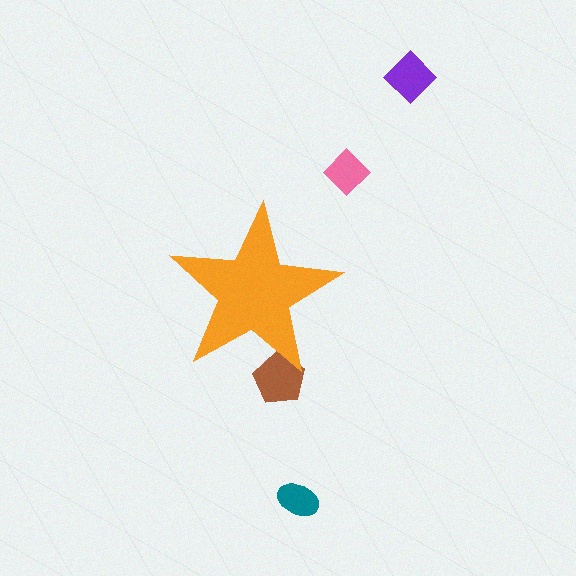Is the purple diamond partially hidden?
No, the purple diamond is fully visible.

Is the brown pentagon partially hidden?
Yes, the brown pentagon is partially hidden behind the orange star.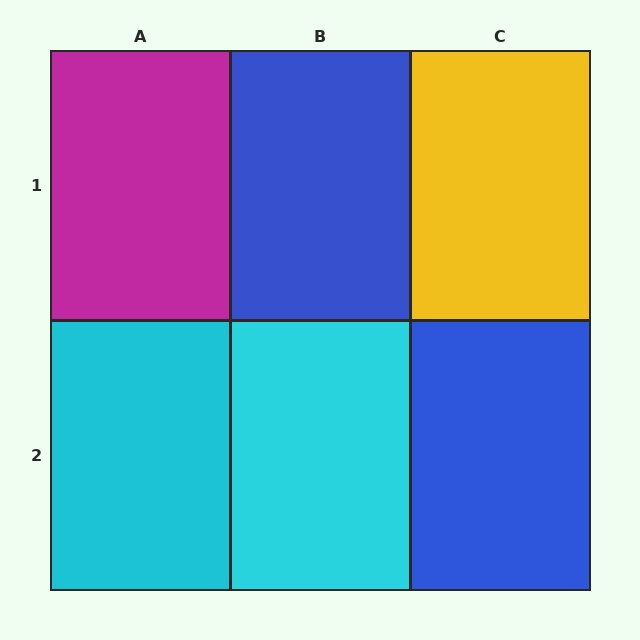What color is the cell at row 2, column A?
Cyan.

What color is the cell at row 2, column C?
Blue.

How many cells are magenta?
1 cell is magenta.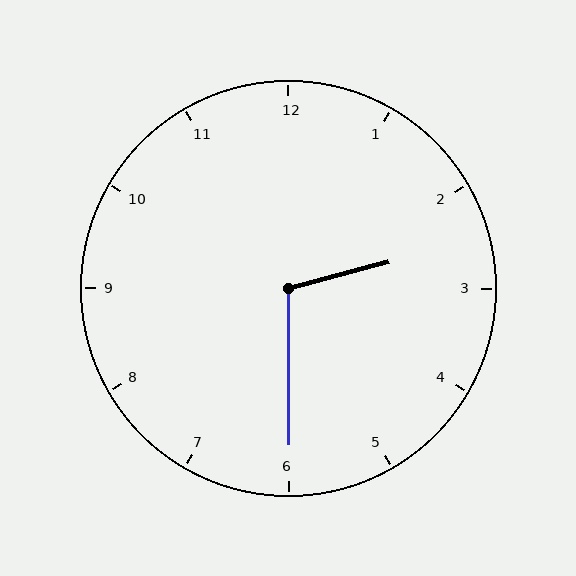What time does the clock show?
2:30.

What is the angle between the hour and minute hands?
Approximately 105 degrees.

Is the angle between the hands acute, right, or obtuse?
It is obtuse.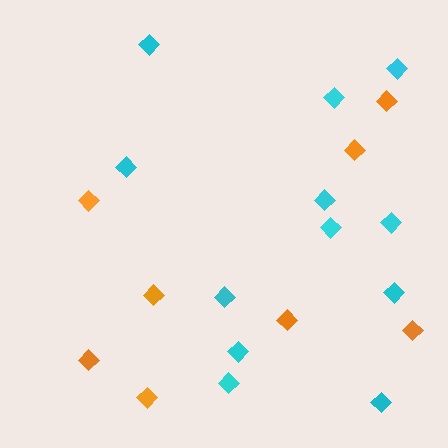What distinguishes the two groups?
There are 2 groups: one group of orange diamonds (8) and one group of cyan diamonds (12).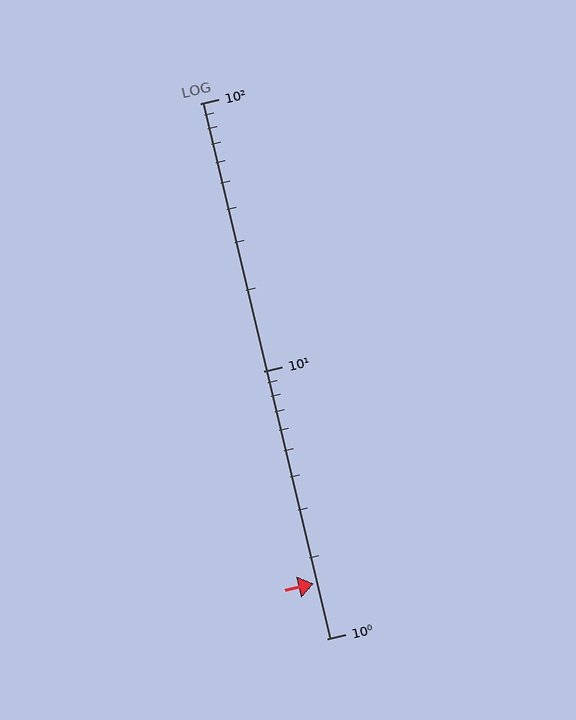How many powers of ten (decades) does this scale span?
The scale spans 2 decades, from 1 to 100.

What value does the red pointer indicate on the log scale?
The pointer indicates approximately 1.6.